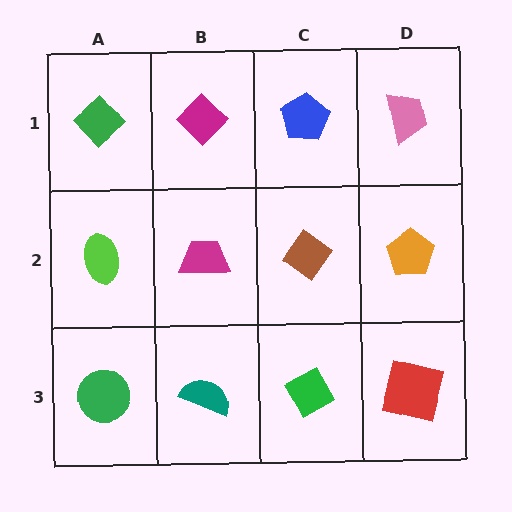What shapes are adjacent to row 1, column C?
A brown diamond (row 2, column C), a magenta diamond (row 1, column B), a pink trapezoid (row 1, column D).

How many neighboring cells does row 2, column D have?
3.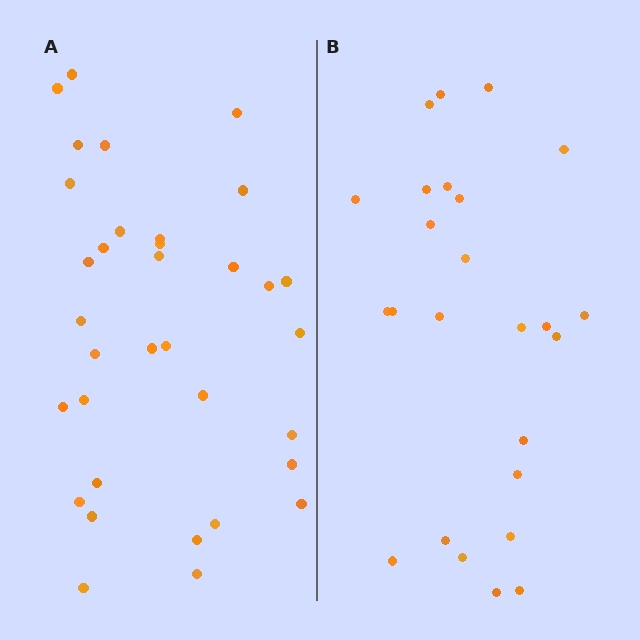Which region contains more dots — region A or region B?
Region A (the left region) has more dots.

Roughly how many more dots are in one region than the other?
Region A has roughly 8 or so more dots than region B.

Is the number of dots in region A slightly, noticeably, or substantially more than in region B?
Region A has noticeably more, but not dramatically so. The ratio is roughly 1.4 to 1.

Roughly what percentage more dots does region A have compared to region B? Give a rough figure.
About 35% more.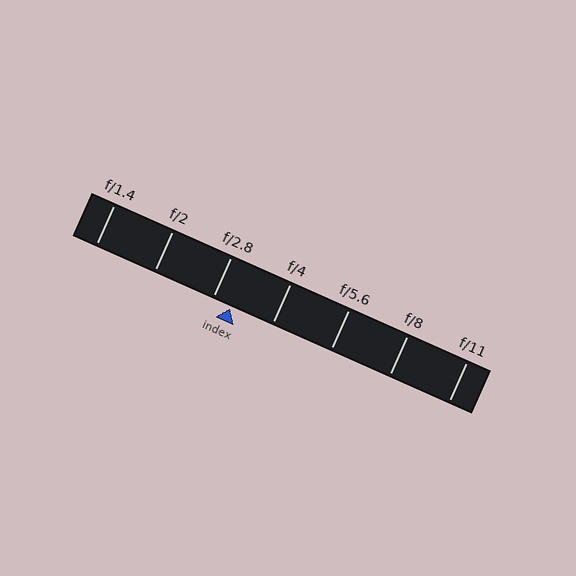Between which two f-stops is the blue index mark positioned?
The index mark is between f/2.8 and f/4.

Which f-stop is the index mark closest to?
The index mark is closest to f/2.8.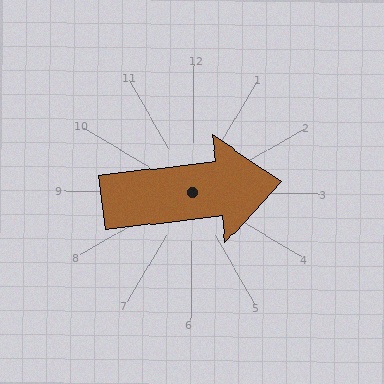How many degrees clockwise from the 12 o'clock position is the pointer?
Approximately 83 degrees.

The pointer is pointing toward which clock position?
Roughly 3 o'clock.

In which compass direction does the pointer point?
East.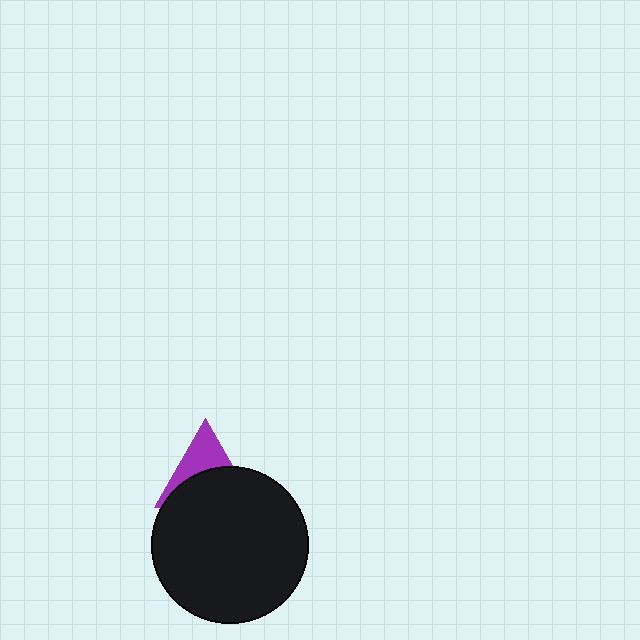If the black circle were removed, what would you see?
You would see the complete purple triangle.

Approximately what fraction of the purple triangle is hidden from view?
Roughly 58% of the purple triangle is hidden behind the black circle.